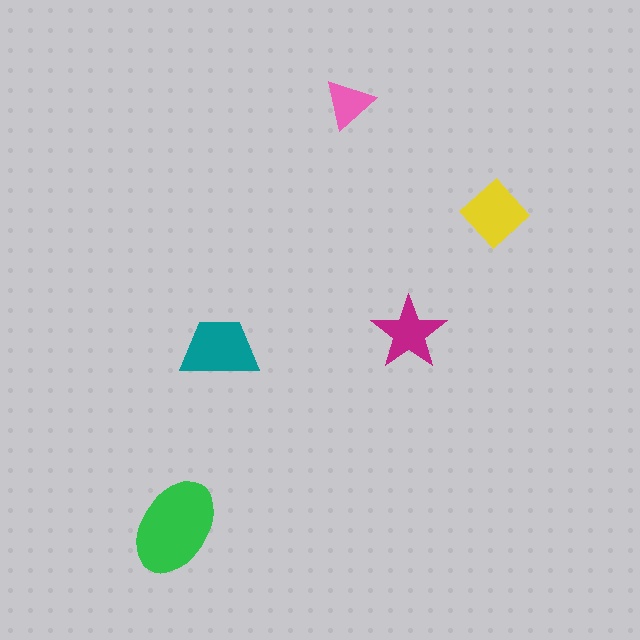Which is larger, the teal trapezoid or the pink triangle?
The teal trapezoid.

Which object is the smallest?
The pink triangle.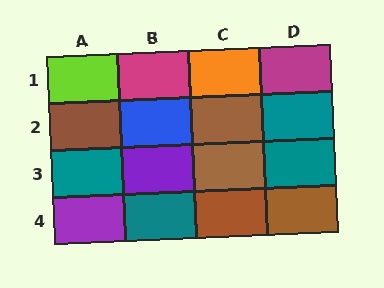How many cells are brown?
5 cells are brown.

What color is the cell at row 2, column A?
Brown.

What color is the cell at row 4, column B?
Teal.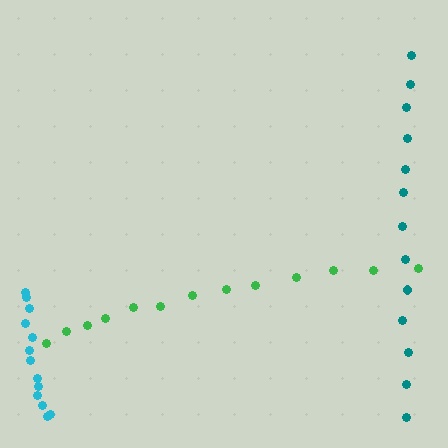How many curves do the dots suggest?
There are 3 distinct paths.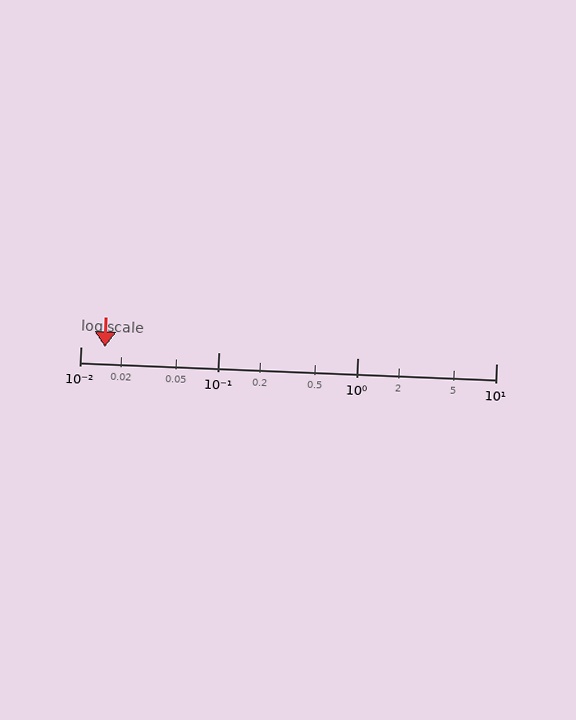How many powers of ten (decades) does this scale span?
The scale spans 3 decades, from 0.01 to 10.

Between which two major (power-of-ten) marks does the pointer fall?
The pointer is between 0.01 and 0.1.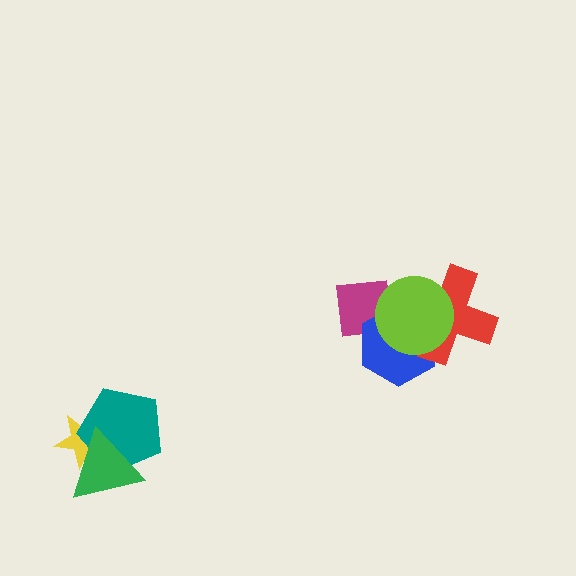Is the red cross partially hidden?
Yes, it is partially covered by another shape.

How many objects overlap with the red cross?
2 objects overlap with the red cross.